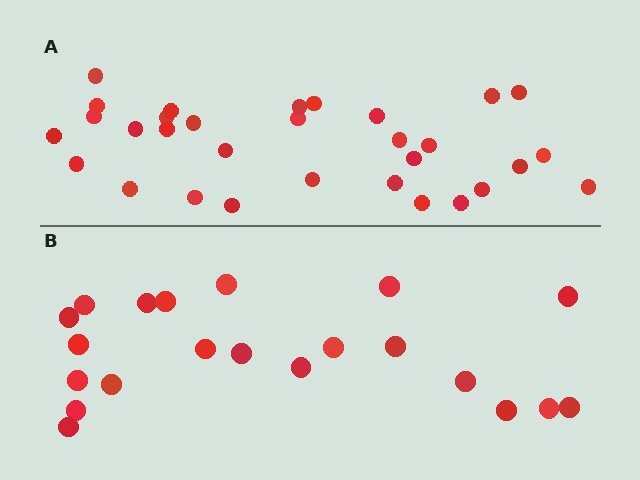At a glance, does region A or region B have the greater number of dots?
Region A (the top region) has more dots.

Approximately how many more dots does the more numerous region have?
Region A has roughly 10 or so more dots than region B.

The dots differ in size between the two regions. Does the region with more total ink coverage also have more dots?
No. Region B has more total ink coverage because its dots are larger, but region A actually contains more individual dots. Total area can be misleading — the number of items is what matters here.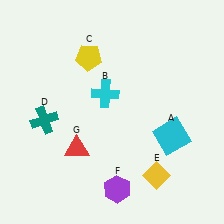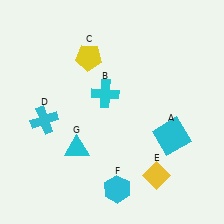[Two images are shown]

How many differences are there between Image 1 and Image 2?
There are 3 differences between the two images.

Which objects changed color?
D changed from teal to cyan. F changed from purple to cyan. G changed from red to cyan.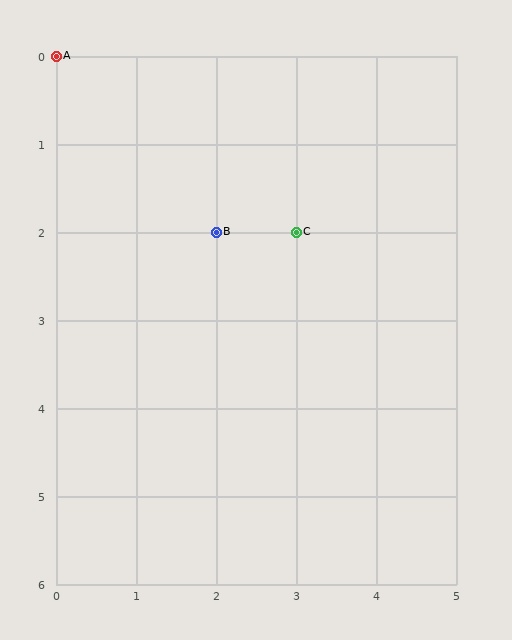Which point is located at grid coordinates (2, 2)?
Point B is at (2, 2).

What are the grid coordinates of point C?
Point C is at grid coordinates (3, 2).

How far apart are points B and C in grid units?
Points B and C are 1 column apart.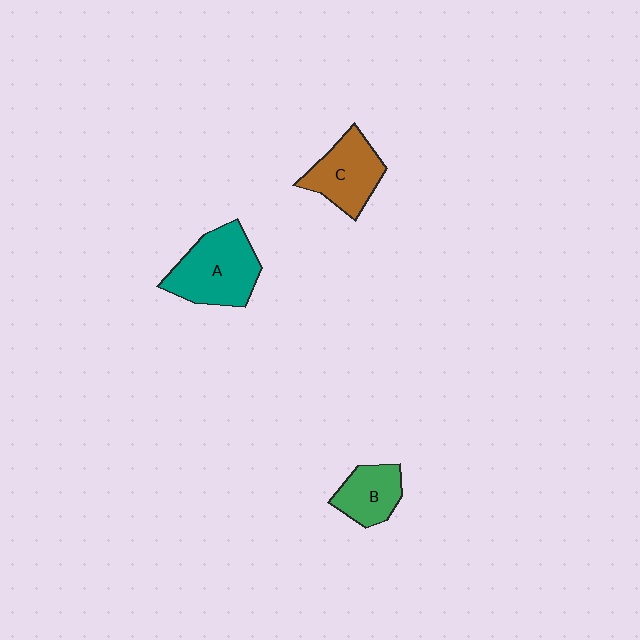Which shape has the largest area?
Shape A (teal).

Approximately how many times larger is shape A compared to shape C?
Approximately 1.3 times.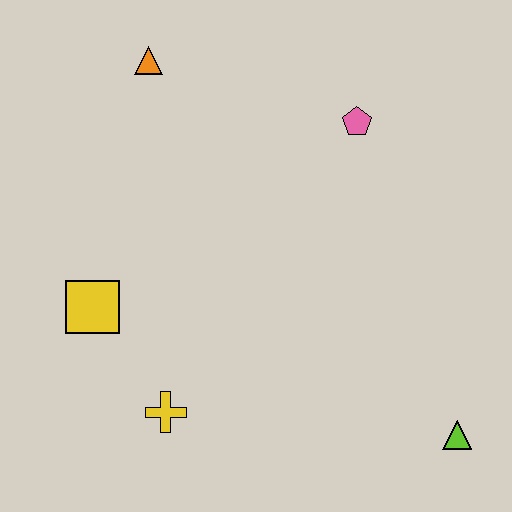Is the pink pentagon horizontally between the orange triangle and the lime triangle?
Yes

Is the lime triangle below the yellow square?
Yes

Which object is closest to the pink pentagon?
The orange triangle is closest to the pink pentagon.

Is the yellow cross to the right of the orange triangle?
Yes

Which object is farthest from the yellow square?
The lime triangle is farthest from the yellow square.